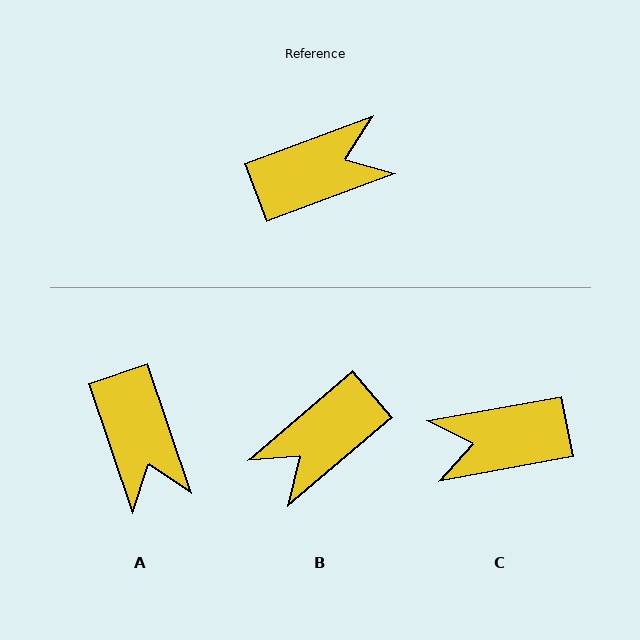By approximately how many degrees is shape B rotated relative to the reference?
Approximately 160 degrees clockwise.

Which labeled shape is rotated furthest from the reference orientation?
C, about 170 degrees away.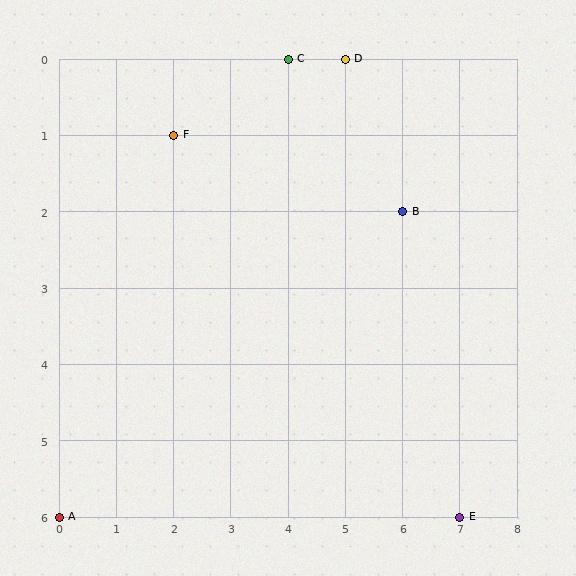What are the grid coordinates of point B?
Point B is at grid coordinates (6, 2).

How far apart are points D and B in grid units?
Points D and B are 1 column and 2 rows apart (about 2.2 grid units diagonally).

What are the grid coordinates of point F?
Point F is at grid coordinates (2, 1).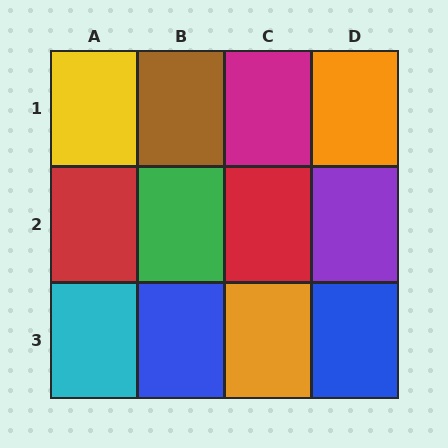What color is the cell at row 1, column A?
Yellow.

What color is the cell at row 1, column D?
Orange.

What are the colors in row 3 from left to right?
Cyan, blue, orange, blue.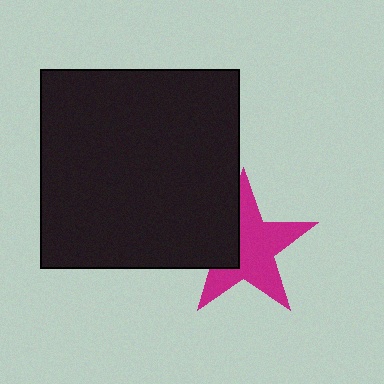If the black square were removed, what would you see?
You would see the complete magenta star.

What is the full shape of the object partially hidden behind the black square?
The partially hidden object is a magenta star.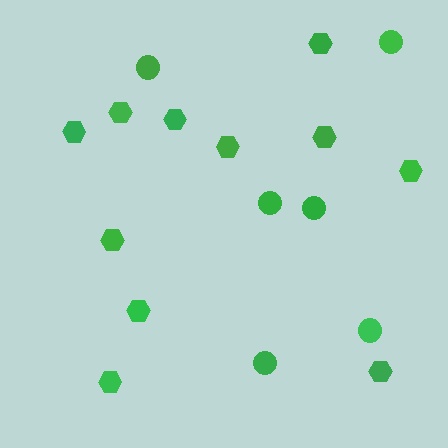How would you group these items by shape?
There are 2 groups: one group of hexagons (11) and one group of circles (6).